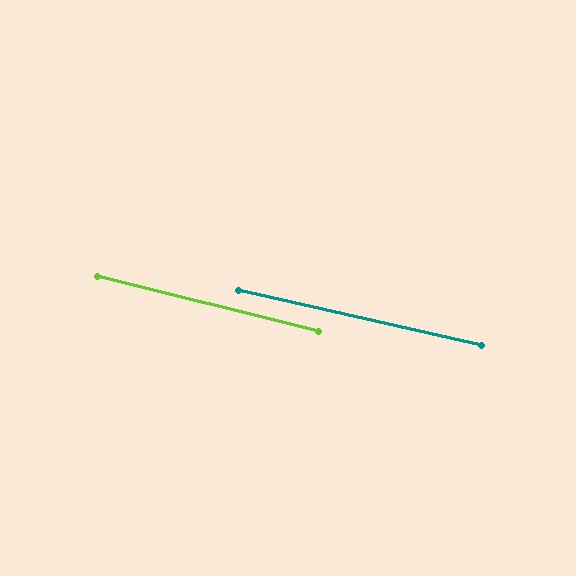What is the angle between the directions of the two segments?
Approximately 1 degree.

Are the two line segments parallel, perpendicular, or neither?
Parallel — their directions differ by only 1.3°.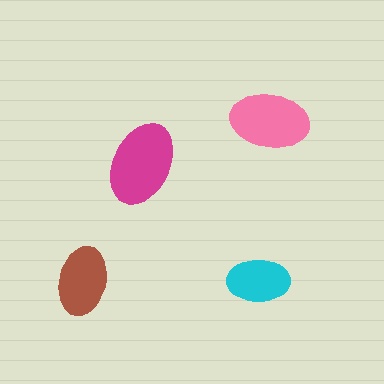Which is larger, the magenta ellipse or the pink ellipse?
The magenta one.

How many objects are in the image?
There are 4 objects in the image.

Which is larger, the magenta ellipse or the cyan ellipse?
The magenta one.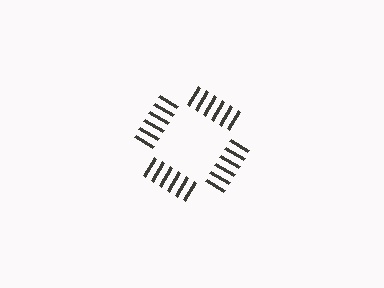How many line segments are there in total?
24 — 6 along each of the 4 edges.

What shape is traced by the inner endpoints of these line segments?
An illusory square — the line segments terminate on its edges but no continuous stroke is drawn.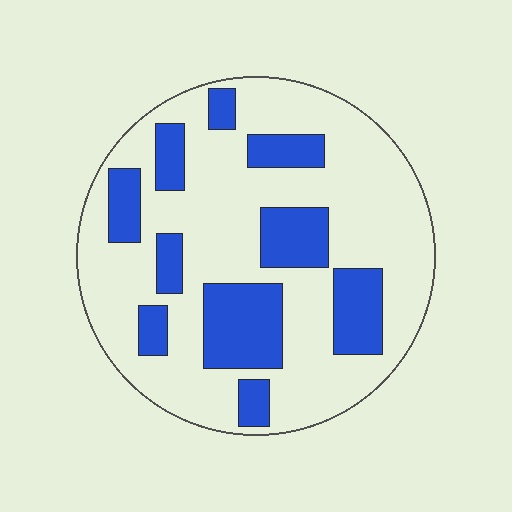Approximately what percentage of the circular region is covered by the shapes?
Approximately 30%.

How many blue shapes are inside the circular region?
10.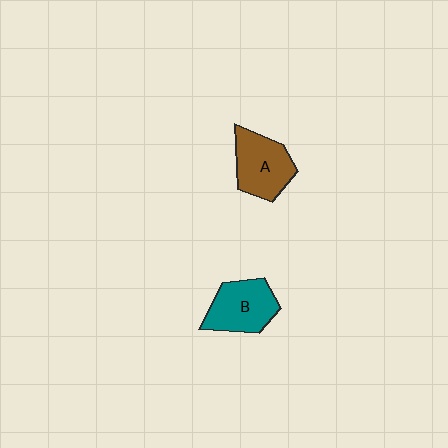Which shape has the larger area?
Shape A (brown).